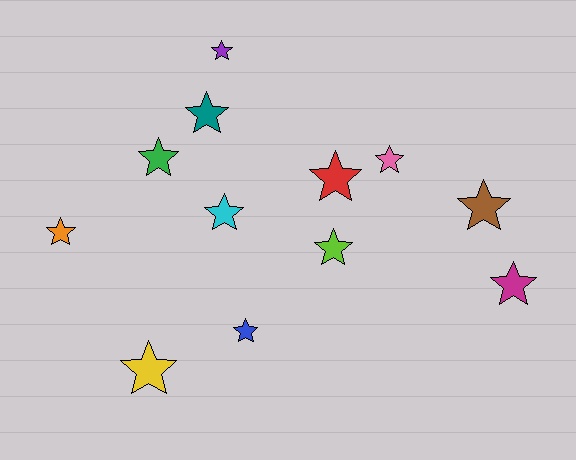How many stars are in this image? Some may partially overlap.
There are 12 stars.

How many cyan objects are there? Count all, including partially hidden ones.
There is 1 cyan object.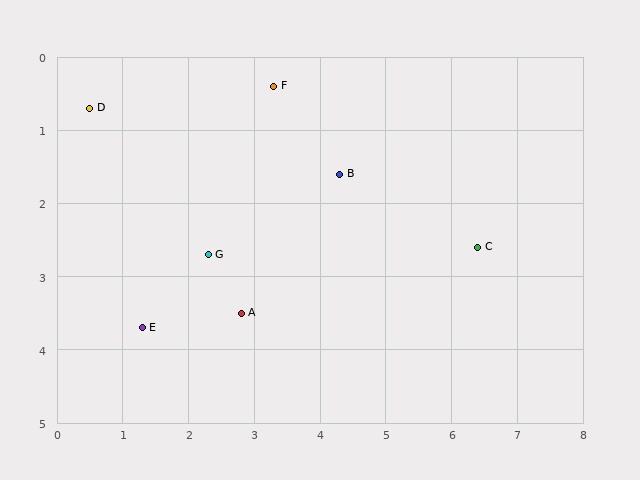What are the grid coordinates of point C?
Point C is at approximately (6.4, 2.6).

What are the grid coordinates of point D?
Point D is at approximately (0.5, 0.7).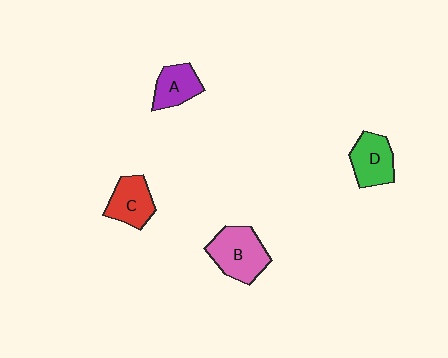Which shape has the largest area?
Shape B (pink).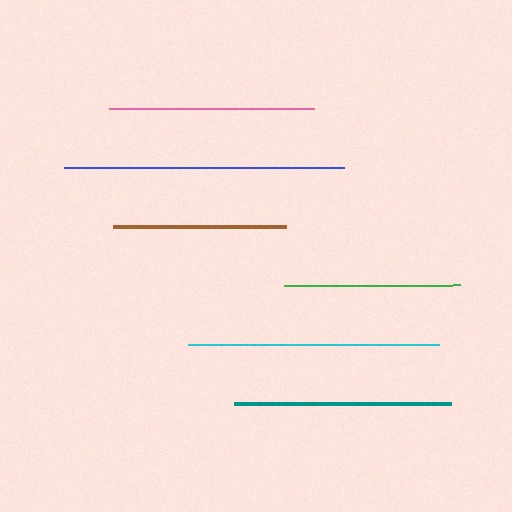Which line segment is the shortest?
The brown line is the shortest at approximately 173 pixels.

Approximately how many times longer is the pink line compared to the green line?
The pink line is approximately 1.2 times the length of the green line.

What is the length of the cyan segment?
The cyan segment is approximately 251 pixels long.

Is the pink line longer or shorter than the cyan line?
The cyan line is longer than the pink line.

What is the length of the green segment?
The green segment is approximately 176 pixels long.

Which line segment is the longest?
The blue line is the longest at approximately 280 pixels.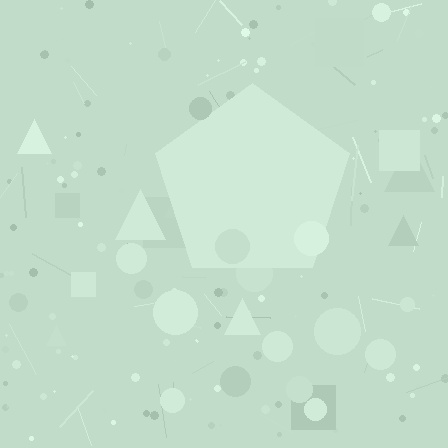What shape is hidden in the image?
A pentagon is hidden in the image.